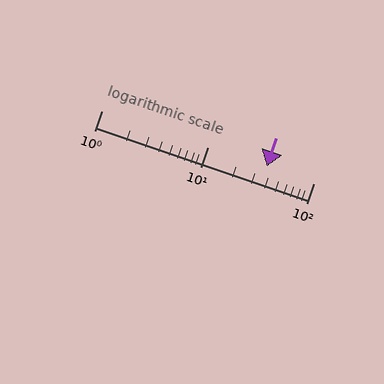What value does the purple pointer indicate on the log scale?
The pointer indicates approximately 36.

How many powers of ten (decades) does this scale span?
The scale spans 2 decades, from 1 to 100.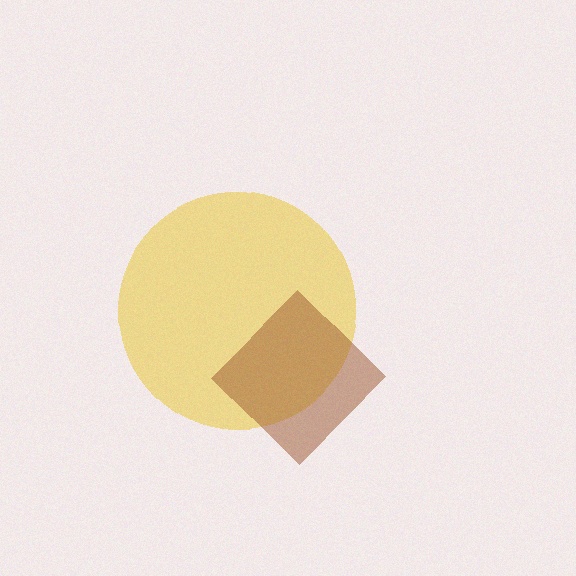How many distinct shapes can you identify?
There are 2 distinct shapes: a yellow circle, a brown diamond.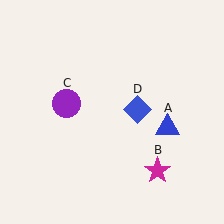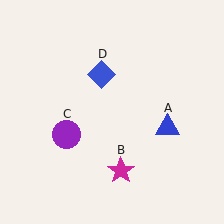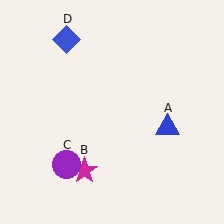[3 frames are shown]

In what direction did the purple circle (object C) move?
The purple circle (object C) moved down.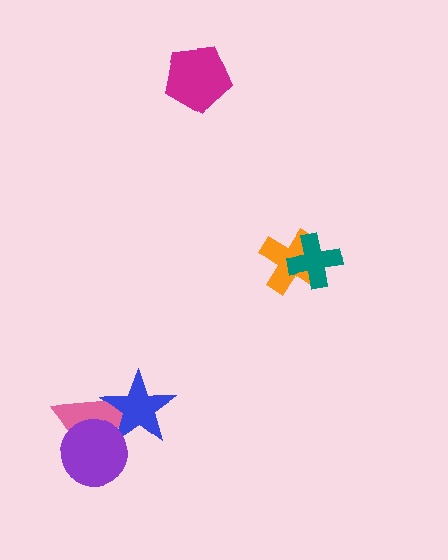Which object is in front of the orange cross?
The teal cross is in front of the orange cross.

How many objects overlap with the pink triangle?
2 objects overlap with the pink triangle.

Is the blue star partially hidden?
Yes, it is partially covered by another shape.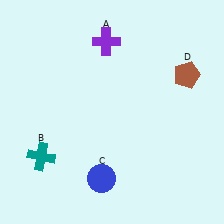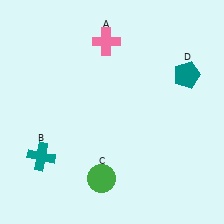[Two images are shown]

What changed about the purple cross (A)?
In Image 1, A is purple. In Image 2, it changed to pink.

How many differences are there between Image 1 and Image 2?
There are 3 differences between the two images.